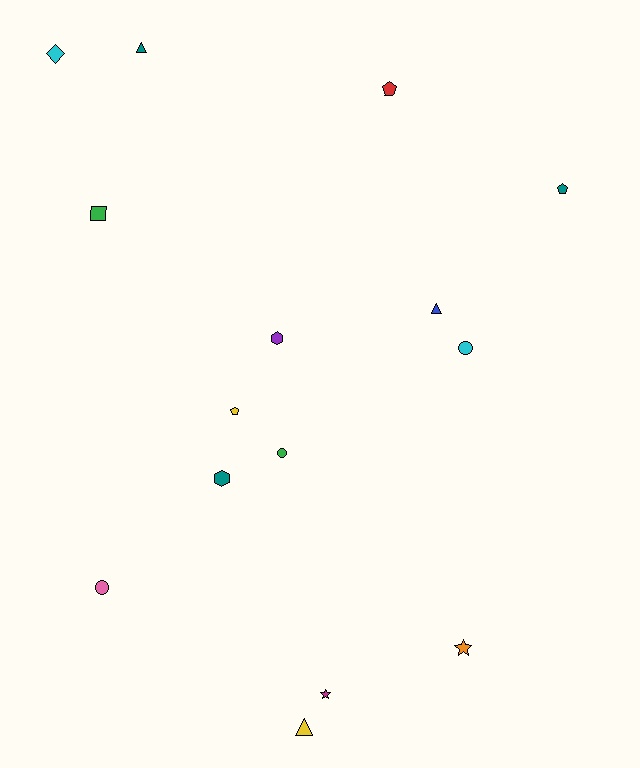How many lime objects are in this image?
There are no lime objects.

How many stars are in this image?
There are 2 stars.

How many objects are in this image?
There are 15 objects.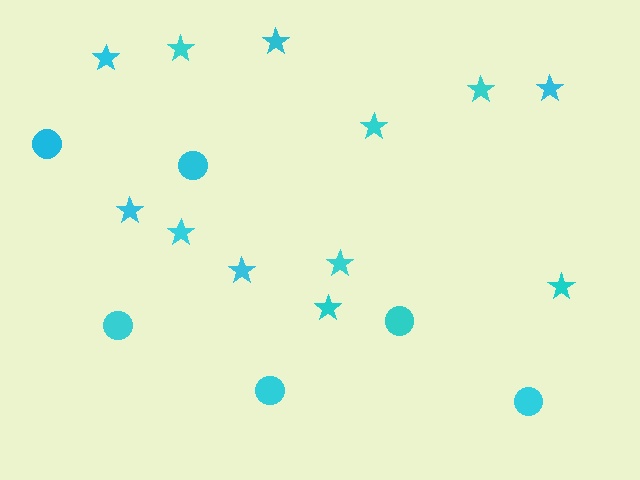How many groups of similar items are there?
There are 2 groups: one group of circles (6) and one group of stars (12).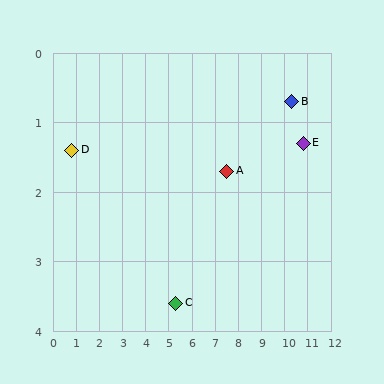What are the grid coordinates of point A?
Point A is at approximately (7.5, 1.7).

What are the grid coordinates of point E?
Point E is at approximately (10.8, 1.3).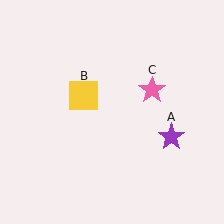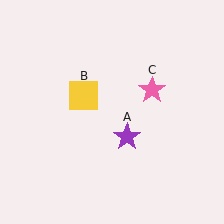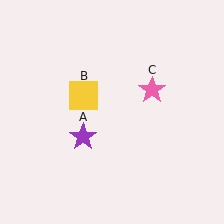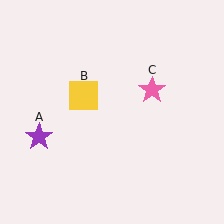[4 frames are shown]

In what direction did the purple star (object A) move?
The purple star (object A) moved left.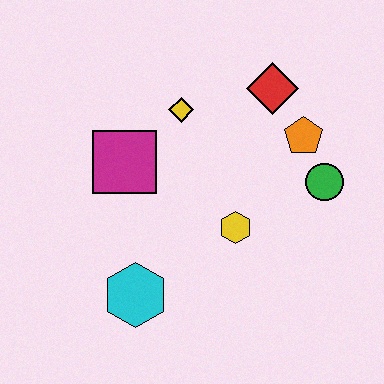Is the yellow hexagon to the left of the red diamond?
Yes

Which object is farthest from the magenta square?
The green circle is farthest from the magenta square.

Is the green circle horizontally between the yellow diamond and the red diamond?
No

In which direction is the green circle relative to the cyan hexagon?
The green circle is to the right of the cyan hexagon.